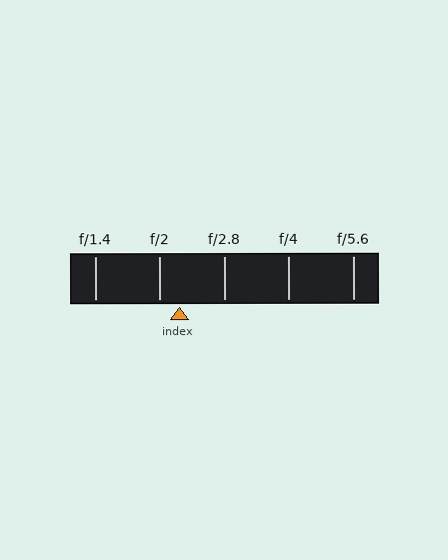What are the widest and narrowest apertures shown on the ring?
The widest aperture shown is f/1.4 and the narrowest is f/5.6.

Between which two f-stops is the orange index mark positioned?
The index mark is between f/2 and f/2.8.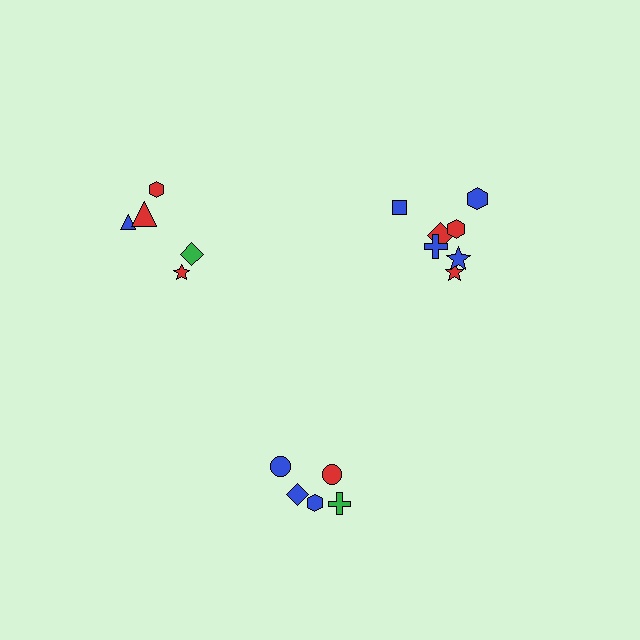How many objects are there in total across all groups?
There are 17 objects.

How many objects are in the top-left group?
There are 5 objects.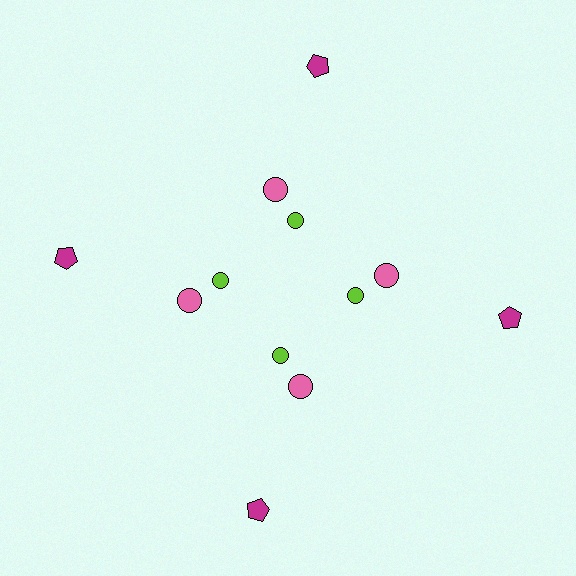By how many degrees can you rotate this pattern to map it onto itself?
The pattern maps onto itself every 90 degrees of rotation.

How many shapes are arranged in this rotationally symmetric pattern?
There are 12 shapes, arranged in 4 groups of 3.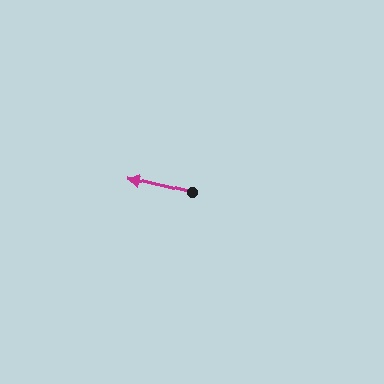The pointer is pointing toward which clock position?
Roughly 9 o'clock.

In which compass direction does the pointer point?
West.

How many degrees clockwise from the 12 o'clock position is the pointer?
Approximately 284 degrees.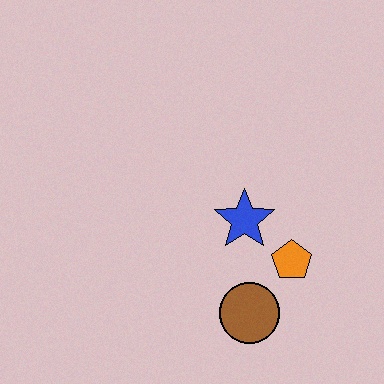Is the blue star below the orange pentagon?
No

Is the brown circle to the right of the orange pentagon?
No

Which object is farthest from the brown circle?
The blue star is farthest from the brown circle.